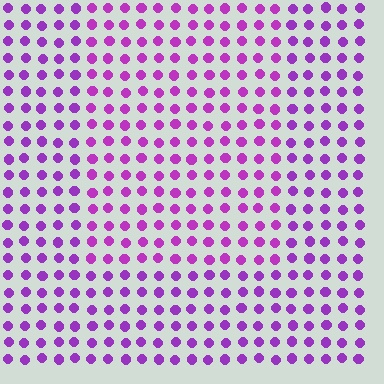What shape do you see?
I see a rectangle.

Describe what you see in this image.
The image is filled with small purple elements in a uniform arrangement. A rectangle-shaped region is visible where the elements are tinted to a slightly different hue, forming a subtle color boundary.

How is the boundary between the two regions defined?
The boundary is defined purely by a slight shift in hue (about 16 degrees). Spacing, size, and orientation are identical on both sides.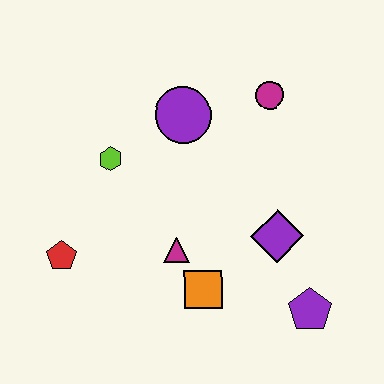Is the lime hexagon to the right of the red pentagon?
Yes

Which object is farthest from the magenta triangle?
The magenta circle is farthest from the magenta triangle.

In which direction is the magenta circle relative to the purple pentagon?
The magenta circle is above the purple pentagon.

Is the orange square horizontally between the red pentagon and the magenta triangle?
No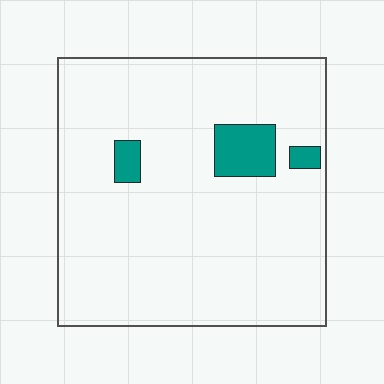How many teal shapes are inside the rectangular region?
3.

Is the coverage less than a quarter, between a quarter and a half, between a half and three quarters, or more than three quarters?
Less than a quarter.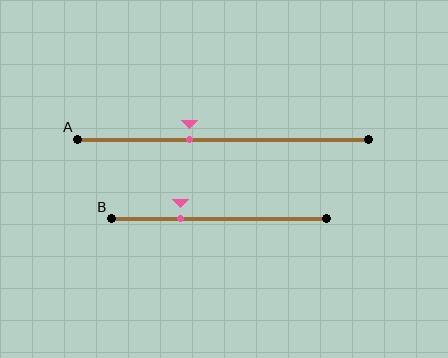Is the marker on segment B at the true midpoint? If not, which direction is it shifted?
No, the marker on segment B is shifted to the left by about 18% of the segment length.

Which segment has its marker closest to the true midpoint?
Segment A has its marker closest to the true midpoint.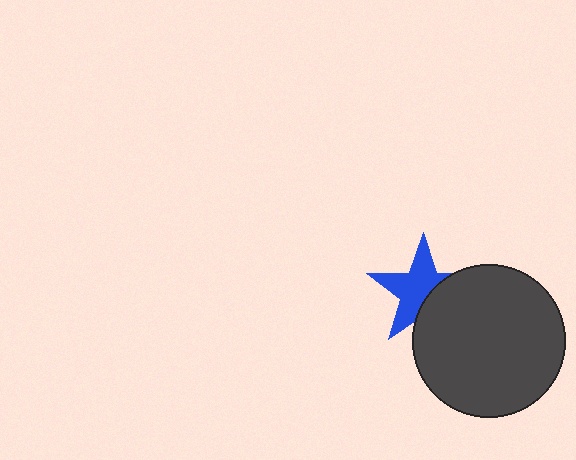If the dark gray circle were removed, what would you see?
You would see the complete blue star.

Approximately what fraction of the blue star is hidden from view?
Roughly 37% of the blue star is hidden behind the dark gray circle.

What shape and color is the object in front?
The object in front is a dark gray circle.